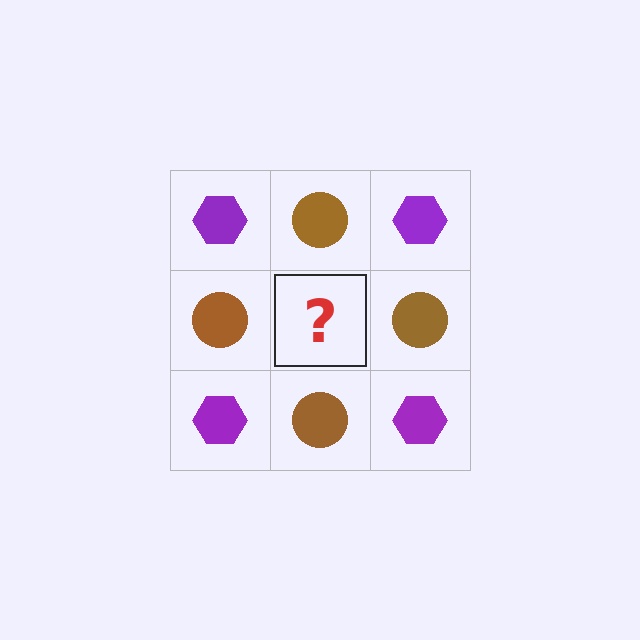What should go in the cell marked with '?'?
The missing cell should contain a purple hexagon.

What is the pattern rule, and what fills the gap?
The rule is that it alternates purple hexagon and brown circle in a checkerboard pattern. The gap should be filled with a purple hexagon.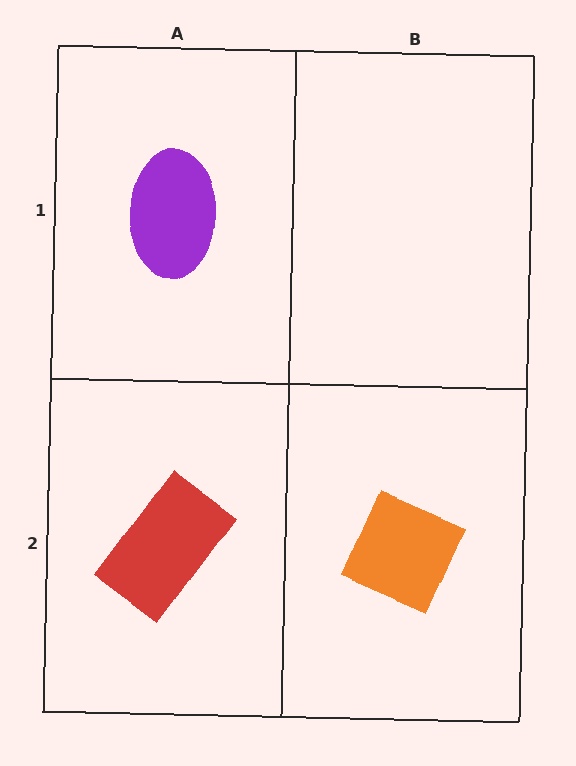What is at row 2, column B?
An orange diamond.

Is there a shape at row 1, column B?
No, that cell is empty.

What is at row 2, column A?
A red rectangle.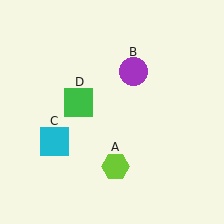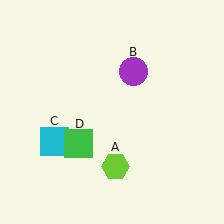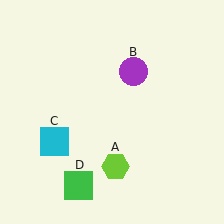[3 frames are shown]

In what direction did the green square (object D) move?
The green square (object D) moved down.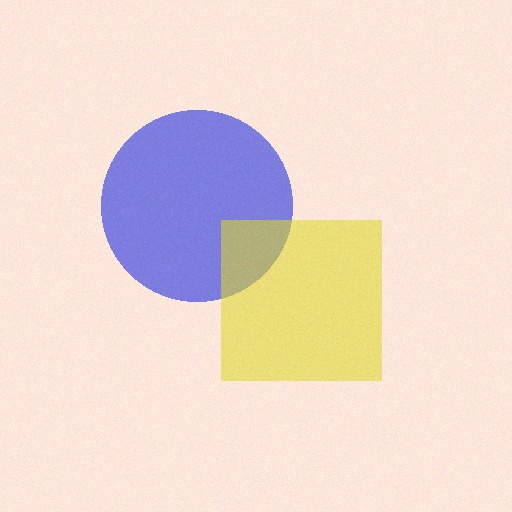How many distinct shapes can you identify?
There are 2 distinct shapes: a blue circle, a yellow square.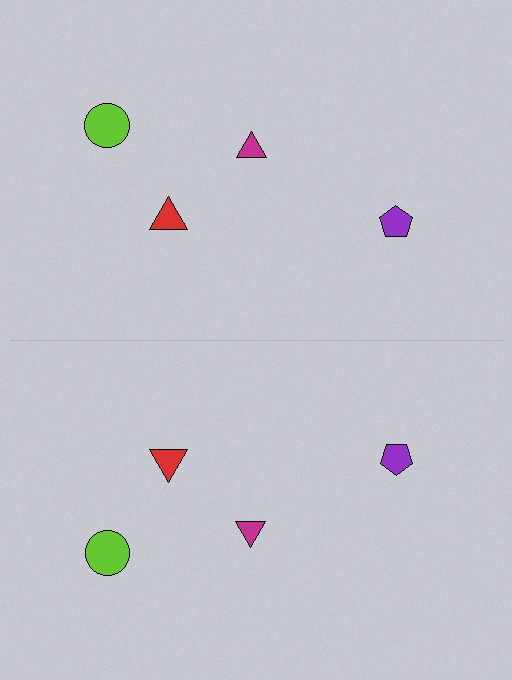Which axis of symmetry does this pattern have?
The pattern has a horizontal axis of symmetry running through the center of the image.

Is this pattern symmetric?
Yes, this pattern has bilateral (reflection) symmetry.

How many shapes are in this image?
There are 8 shapes in this image.